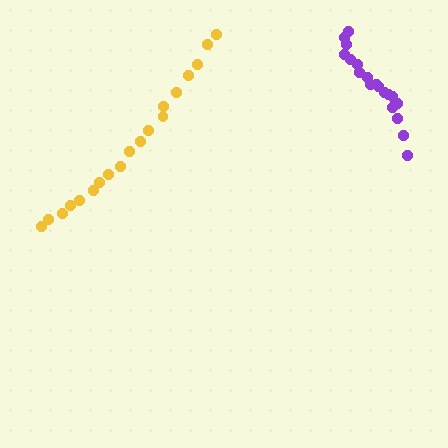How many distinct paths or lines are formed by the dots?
There are 2 distinct paths.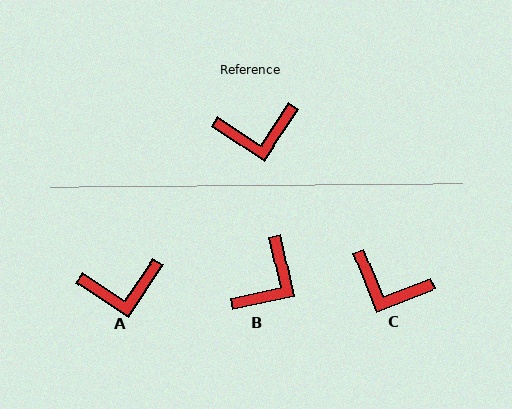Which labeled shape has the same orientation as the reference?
A.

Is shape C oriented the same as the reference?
No, it is off by about 35 degrees.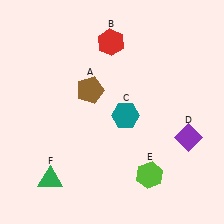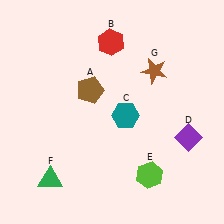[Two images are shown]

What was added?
A brown star (G) was added in Image 2.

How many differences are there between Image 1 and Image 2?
There is 1 difference between the two images.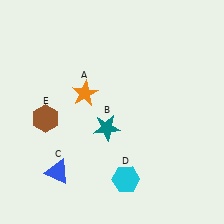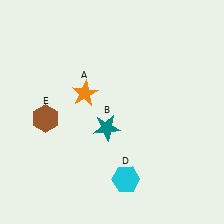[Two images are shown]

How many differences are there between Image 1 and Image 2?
There is 1 difference between the two images.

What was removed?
The blue triangle (C) was removed in Image 2.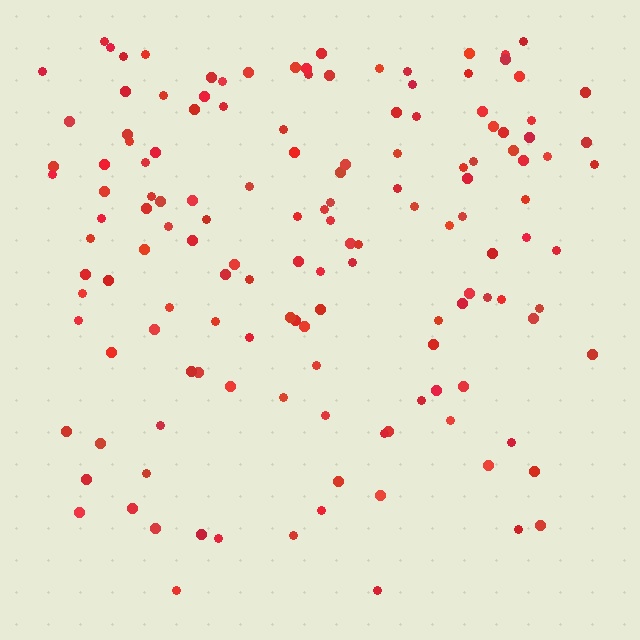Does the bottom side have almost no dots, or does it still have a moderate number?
Still a moderate number, just noticeably fewer than the top.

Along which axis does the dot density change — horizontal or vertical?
Vertical.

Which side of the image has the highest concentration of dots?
The top.